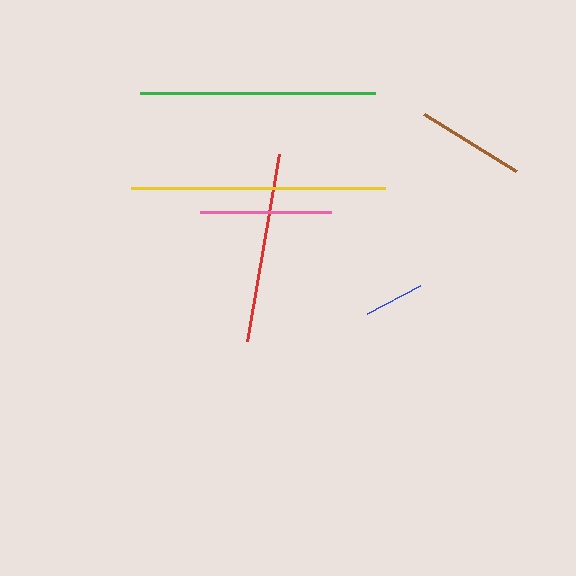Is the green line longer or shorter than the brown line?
The green line is longer than the brown line.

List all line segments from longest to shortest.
From longest to shortest: yellow, green, red, pink, brown, blue.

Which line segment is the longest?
The yellow line is the longest at approximately 255 pixels.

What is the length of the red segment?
The red segment is approximately 189 pixels long.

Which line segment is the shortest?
The blue line is the shortest at approximately 60 pixels.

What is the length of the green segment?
The green segment is approximately 236 pixels long.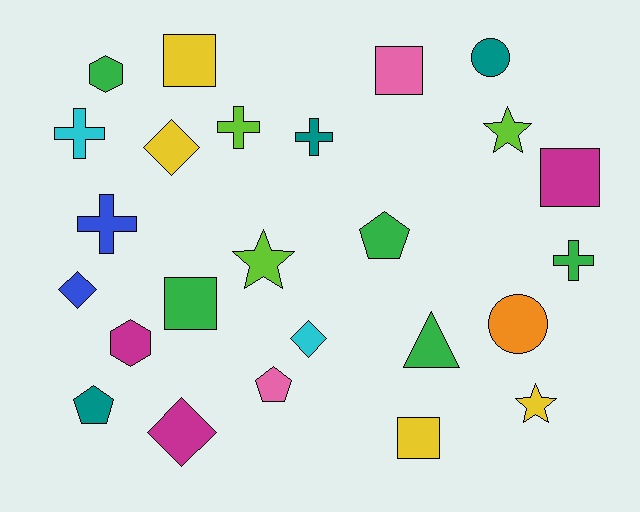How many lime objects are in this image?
There are 3 lime objects.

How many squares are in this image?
There are 5 squares.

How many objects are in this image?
There are 25 objects.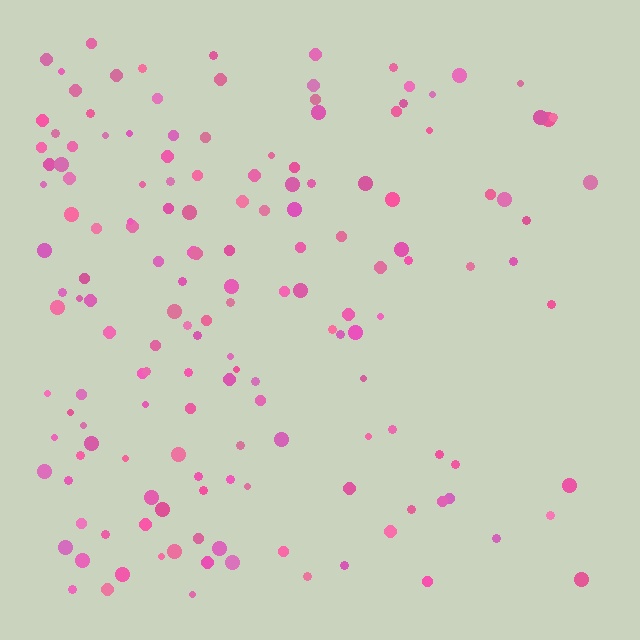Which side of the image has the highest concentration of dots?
The left.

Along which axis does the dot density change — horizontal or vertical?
Horizontal.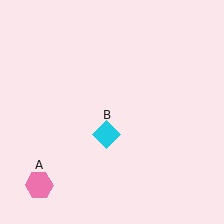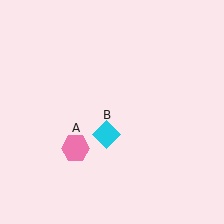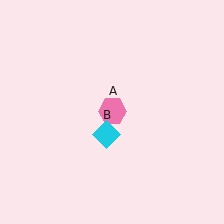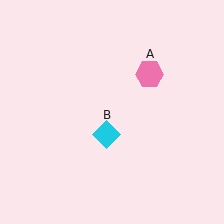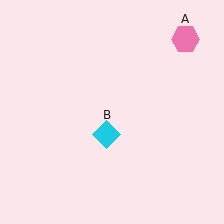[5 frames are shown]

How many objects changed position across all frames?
1 object changed position: pink hexagon (object A).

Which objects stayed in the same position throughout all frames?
Cyan diamond (object B) remained stationary.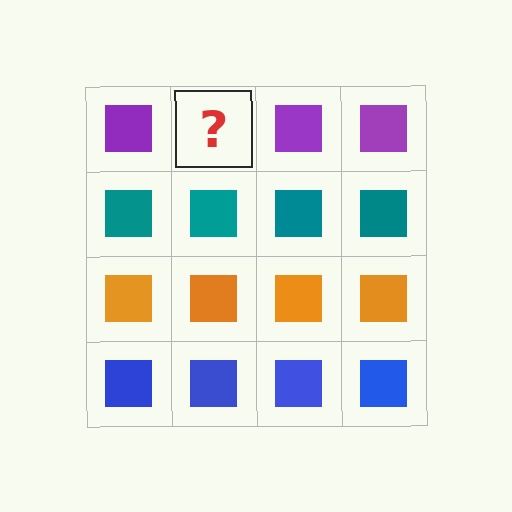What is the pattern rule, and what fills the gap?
The rule is that each row has a consistent color. The gap should be filled with a purple square.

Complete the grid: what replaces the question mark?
The question mark should be replaced with a purple square.